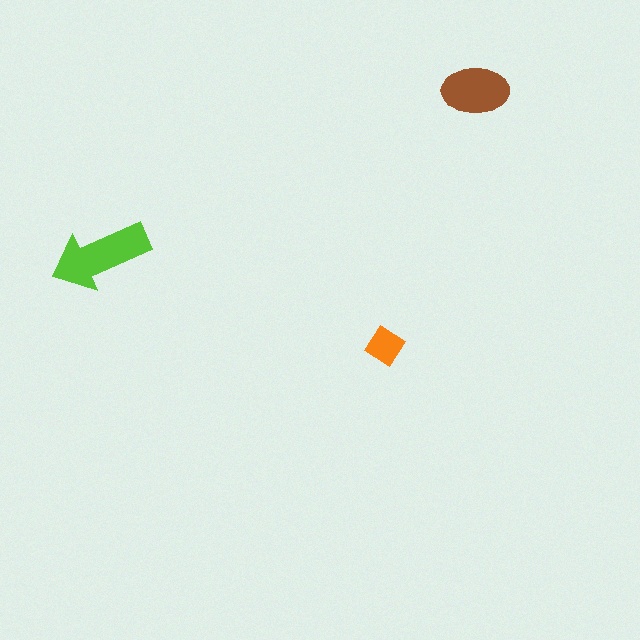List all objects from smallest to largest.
The orange diamond, the brown ellipse, the lime arrow.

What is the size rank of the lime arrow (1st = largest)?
1st.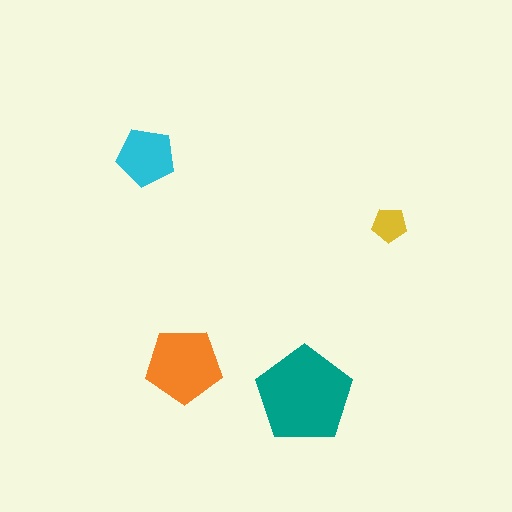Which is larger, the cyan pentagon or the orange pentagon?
The orange one.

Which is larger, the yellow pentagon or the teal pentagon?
The teal one.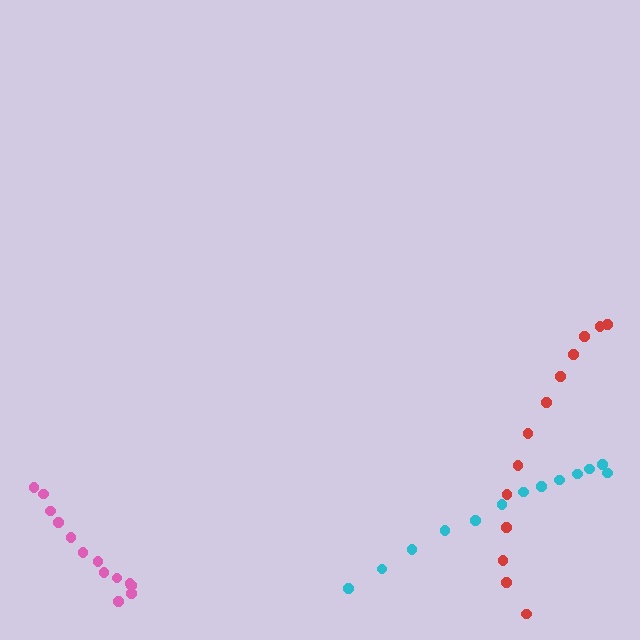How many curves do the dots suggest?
There are 3 distinct paths.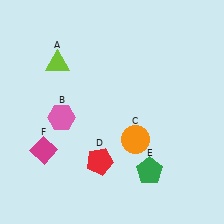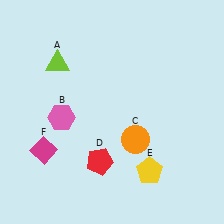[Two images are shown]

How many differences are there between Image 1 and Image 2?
There is 1 difference between the two images.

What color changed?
The pentagon (E) changed from green in Image 1 to yellow in Image 2.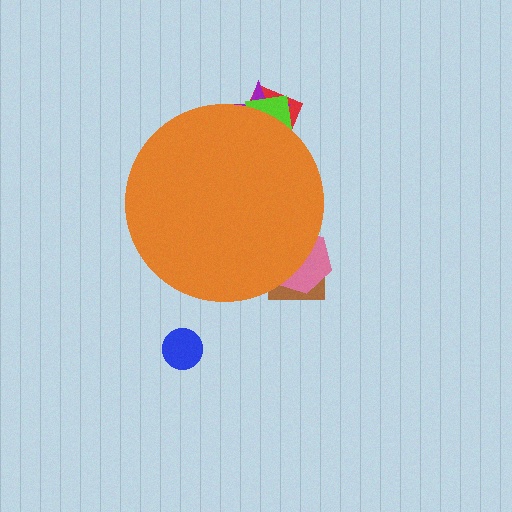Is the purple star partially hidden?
Yes, the purple star is partially hidden behind the orange circle.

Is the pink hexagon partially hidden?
Yes, the pink hexagon is partially hidden behind the orange circle.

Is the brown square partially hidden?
Yes, the brown square is partially hidden behind the orange circle.